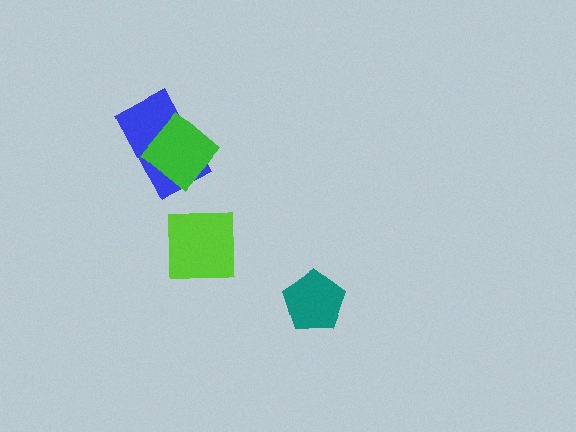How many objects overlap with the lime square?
0 objects overlap with the lime square.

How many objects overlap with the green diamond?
1 object overlaps with the green diamond.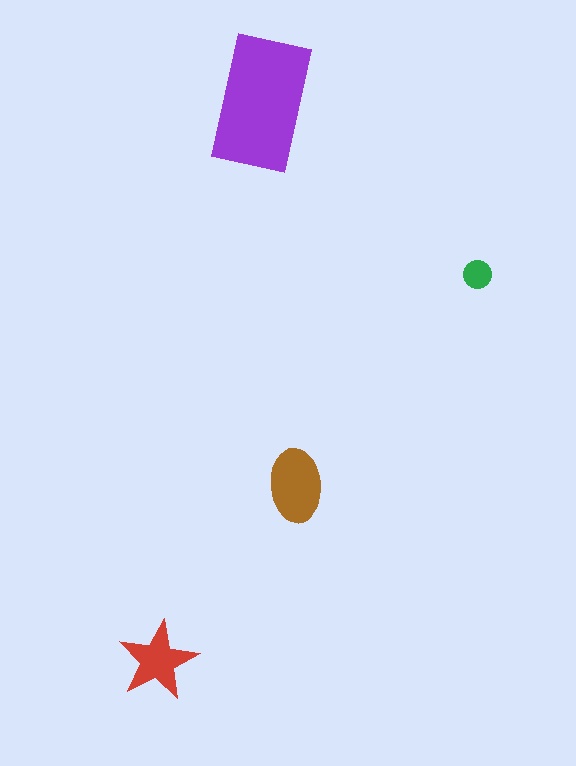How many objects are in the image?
There are 4 objects in the image.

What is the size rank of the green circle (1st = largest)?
4th.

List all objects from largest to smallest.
The purple rectangle, the brown ellipse, the red star, the green circle.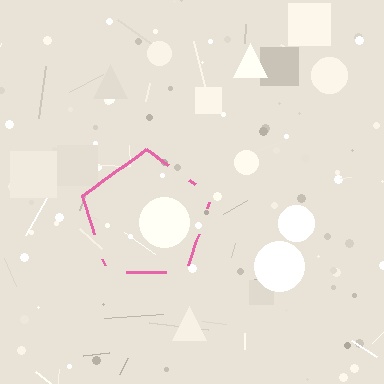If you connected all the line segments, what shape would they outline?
They would outline a pentagon.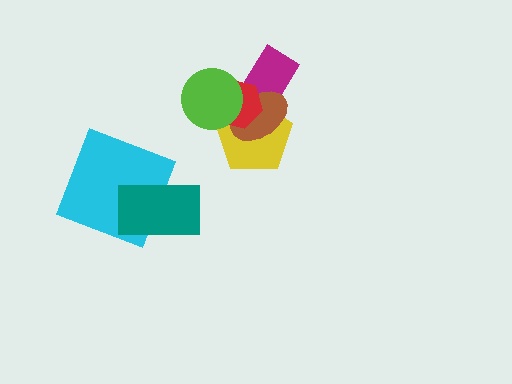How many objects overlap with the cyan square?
1 object overlaps with the cyan square.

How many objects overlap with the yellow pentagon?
4 objects overlap with the yellow pentagon.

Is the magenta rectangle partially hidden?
Yes, it is partially covered by another shape.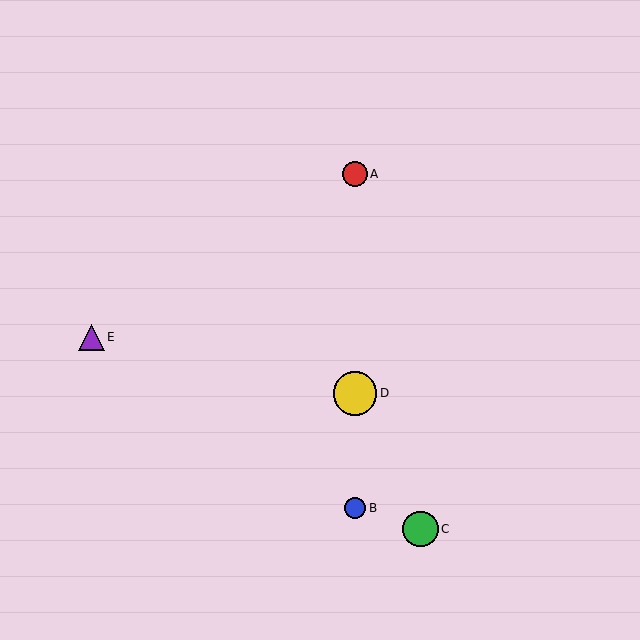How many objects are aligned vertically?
3 objects (A, B, D) are aligned vertically.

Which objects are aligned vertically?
Objects A, B, D are aligned vertically.